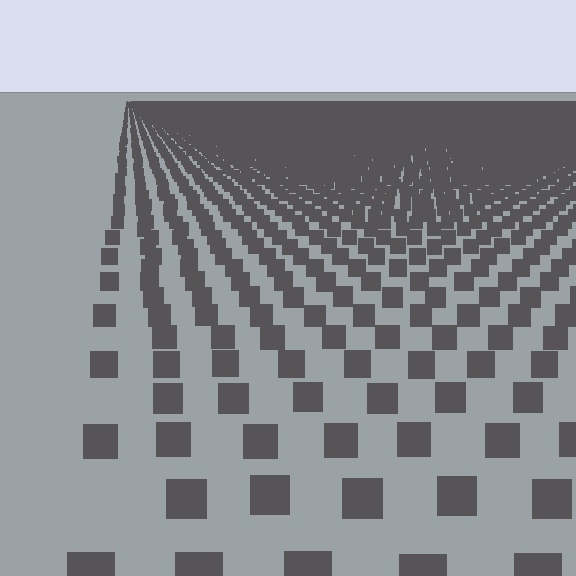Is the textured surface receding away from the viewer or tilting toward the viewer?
The surface is receding away from the viewer. Texture elements get smaller and denser toward the top.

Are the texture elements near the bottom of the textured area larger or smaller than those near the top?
Larger. Near the bottom, elements are closer to the viewer and appear at a bigger on-screen size.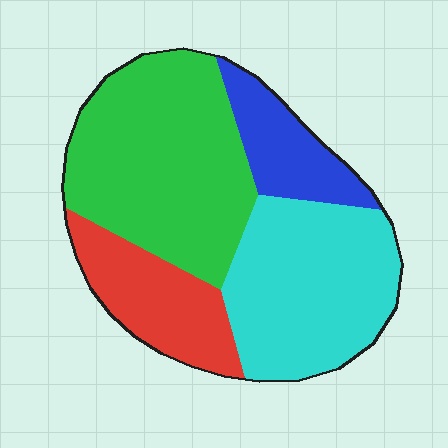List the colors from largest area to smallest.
From largest to smallest: green, cyan, red, blue.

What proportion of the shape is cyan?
Cyan takes up about one third (1/3) of the shape.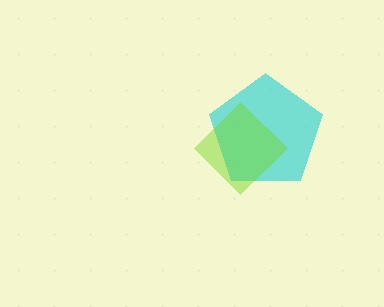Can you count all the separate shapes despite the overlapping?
Yes, there are 2 separate shapes.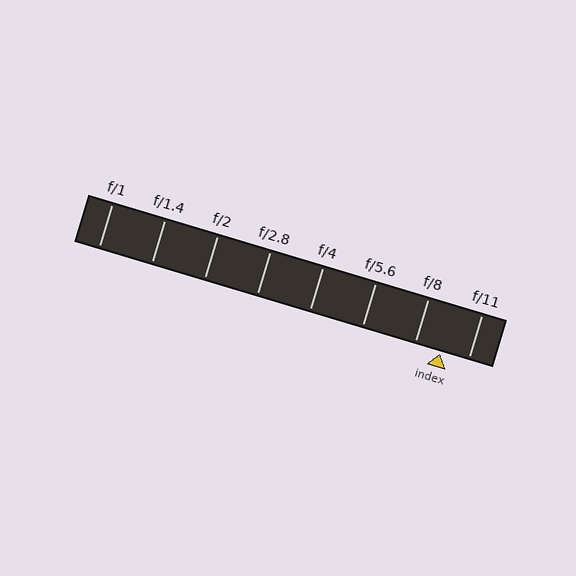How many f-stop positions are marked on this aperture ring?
There are 8 f-stop positions marked.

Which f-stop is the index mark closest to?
The index mark is closest to f/8.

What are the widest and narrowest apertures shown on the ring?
The widest aperture shown is f/1 and the narrowest is f/11.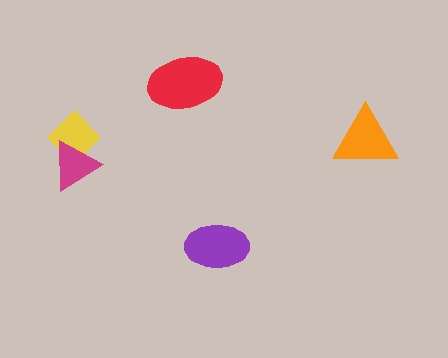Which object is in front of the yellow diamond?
The magenta triangle is in front of the yellow diamond.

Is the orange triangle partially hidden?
No, no other shape covers it.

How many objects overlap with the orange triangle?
0 objects overlap with the orange triangle.